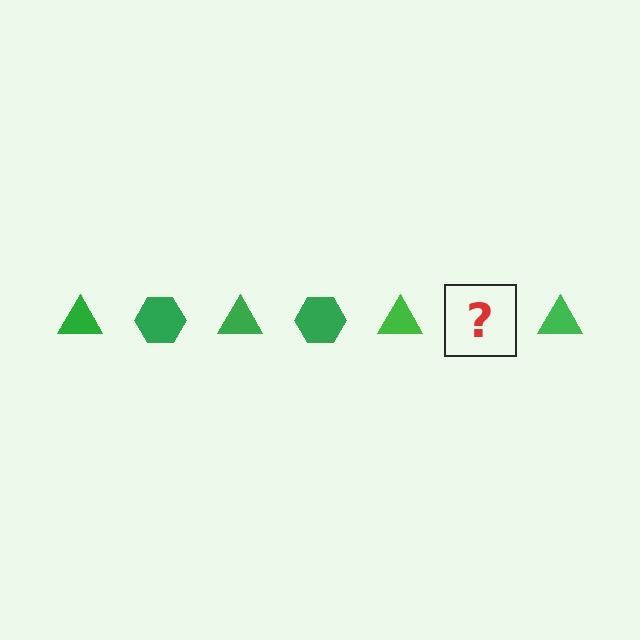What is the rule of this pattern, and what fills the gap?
The rule is that the pattern cycles through triangle, hexagon shapes in green. The gap should be filled with a green hexagon.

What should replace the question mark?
The question mark should be replaced with a green hexagon.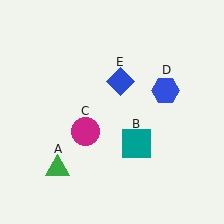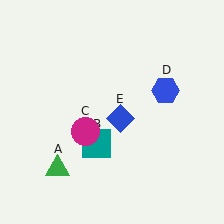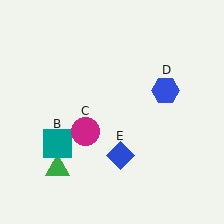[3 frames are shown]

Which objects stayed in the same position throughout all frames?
Green triangle (object A) and magenta circle (object C) and blue hexagon (object D) remained stationary.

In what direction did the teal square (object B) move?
The teal square (object B) moved left.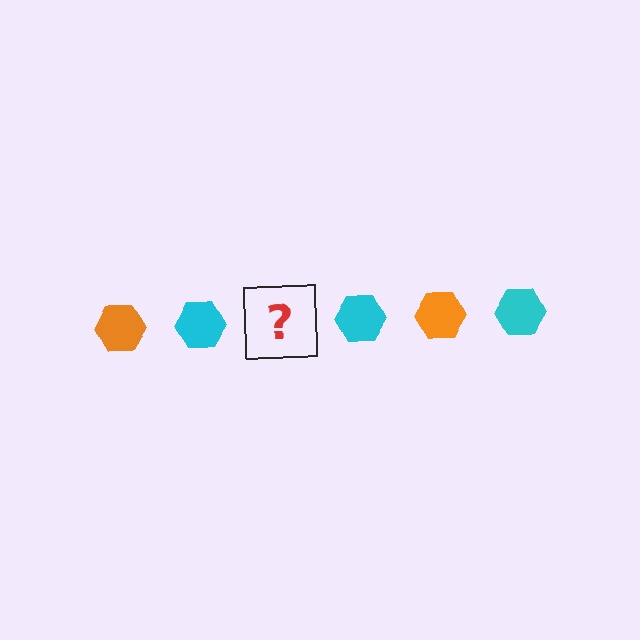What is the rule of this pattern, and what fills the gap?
The rule is that the pattern cycles through orange, cyan hexagons. The gap should be filled with an orange hexagon.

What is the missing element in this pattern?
The missing element is an orange hexagon.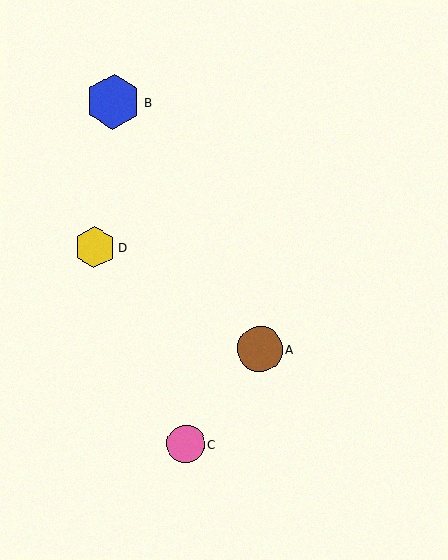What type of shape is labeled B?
Shape B is a blue hexagon.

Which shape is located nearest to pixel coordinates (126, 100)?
The blue hexagon (labeled B) at (113, 102) is nearest to that location.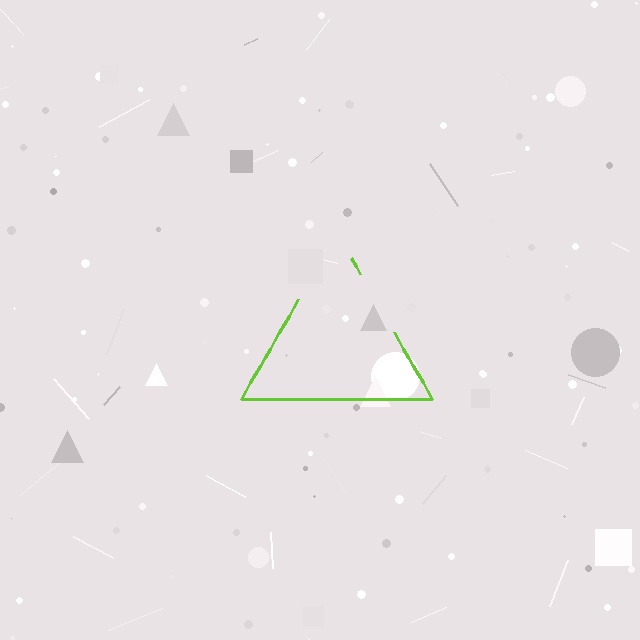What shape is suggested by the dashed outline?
The dashed outline suggests a triangle.